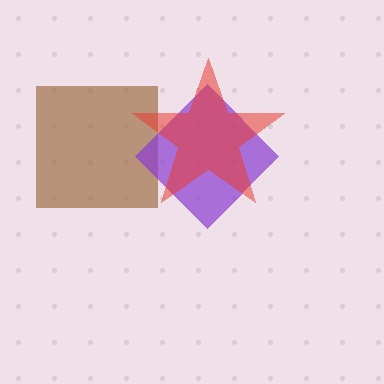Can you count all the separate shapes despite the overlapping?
Yes, there are 3 separate shapes.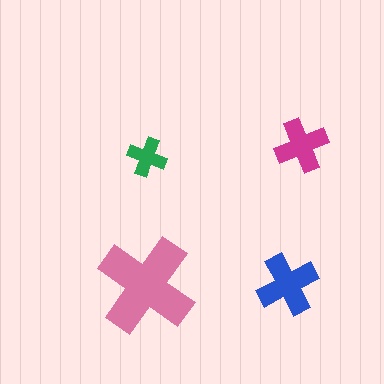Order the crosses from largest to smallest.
the pink one, the blue one, the magenta one, the green one.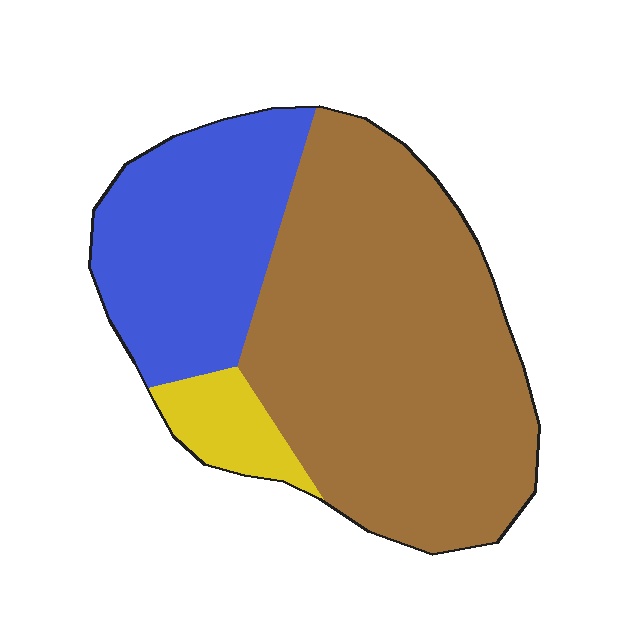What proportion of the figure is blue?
Blue covers 29% of the figure.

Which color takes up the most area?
Brown, at roughly 65%.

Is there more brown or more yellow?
Brown.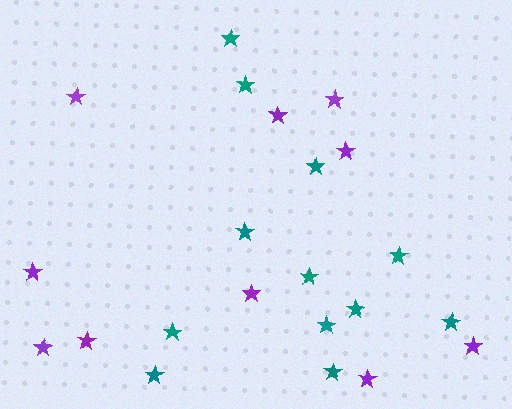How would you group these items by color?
There are 2 groups: one group of teal stars (12) and one group of purple stars (10).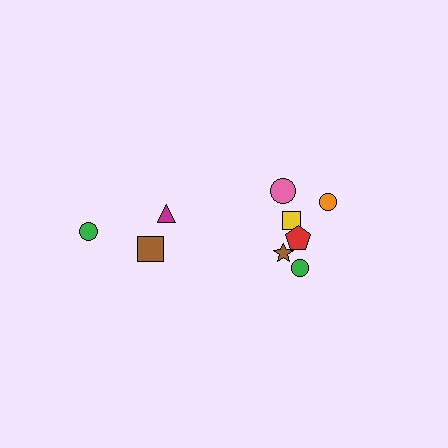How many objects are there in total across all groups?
There are 9 objects.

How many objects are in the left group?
There are 3 objects.